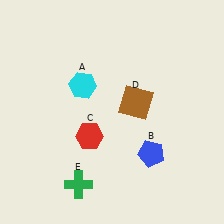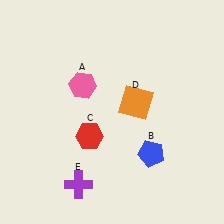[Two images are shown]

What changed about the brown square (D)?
In Image 1, D is brown. In Image 2, it changed to orange.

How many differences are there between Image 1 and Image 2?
There are 3 differences between the two images.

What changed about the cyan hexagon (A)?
In Image 1, A is cyan. In Image 2, it changed to pink.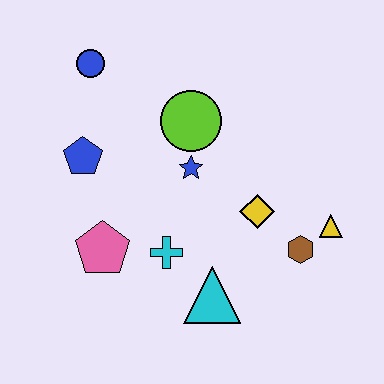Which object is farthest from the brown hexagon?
The blue circle is farthest from the brown hexagon.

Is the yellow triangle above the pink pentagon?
Yes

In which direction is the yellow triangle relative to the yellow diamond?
The yellow triangle is to the right of the yellow diamond.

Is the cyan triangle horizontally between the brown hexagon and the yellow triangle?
No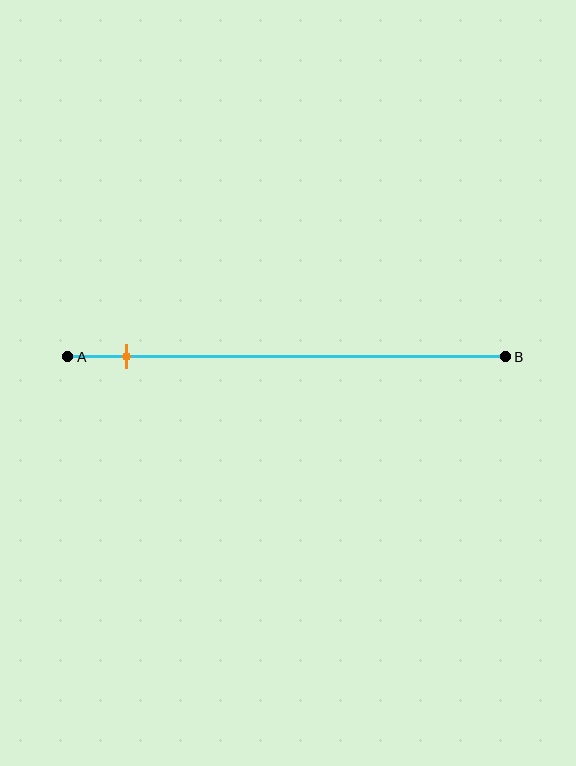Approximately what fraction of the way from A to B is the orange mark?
The orange mark is approximately 15% of the way from A to B.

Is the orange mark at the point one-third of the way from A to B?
No, the mark is at about 15% from A, not at the 33% one-third point.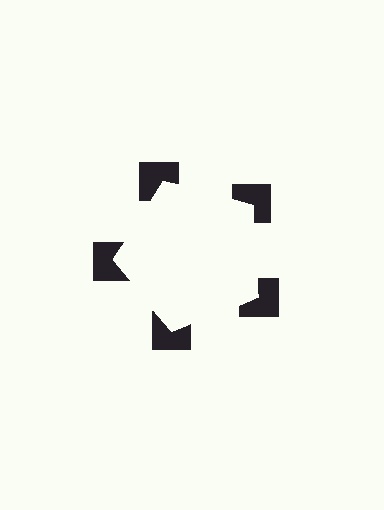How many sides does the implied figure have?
5 sides.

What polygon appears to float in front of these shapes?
An illusory pentagon — its edges are inferred from the aligned wedge cuts in the notched squares, not physically drawn.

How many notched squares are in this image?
There are 5 — one at each vertex of the illusory pentagon.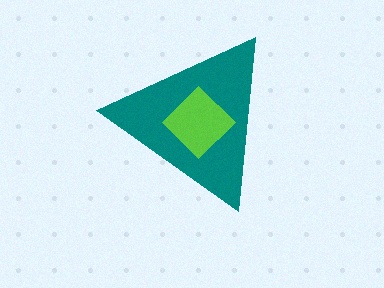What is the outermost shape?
The teal triangle.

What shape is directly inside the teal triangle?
The lime diamond.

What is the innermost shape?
The lime diamond.